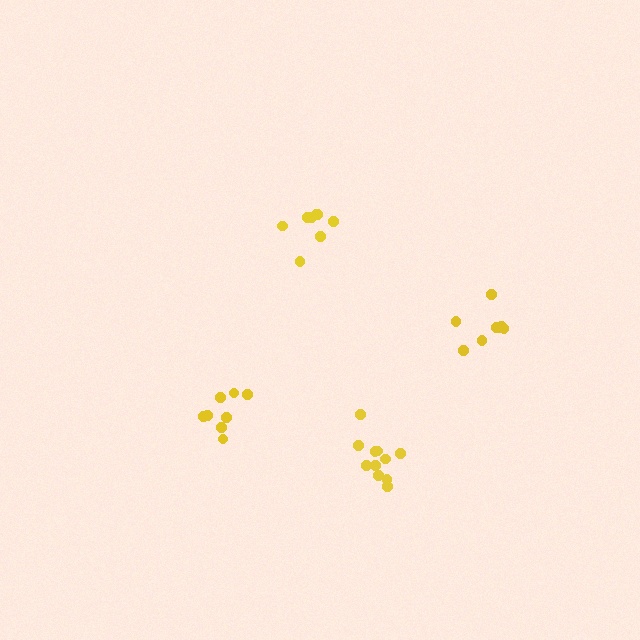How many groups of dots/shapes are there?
There are 4 groups.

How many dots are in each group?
Group 1: 8 dots, Group 2: 8 dots, Group 3: 8 dots, Group 4: 11 dots (35 total).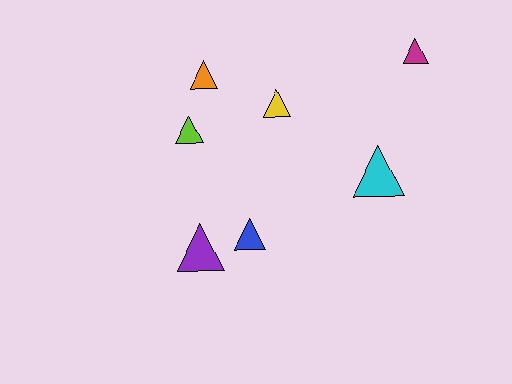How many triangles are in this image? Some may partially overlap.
There are 7 triangles.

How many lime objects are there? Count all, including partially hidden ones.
There is 1 lime object.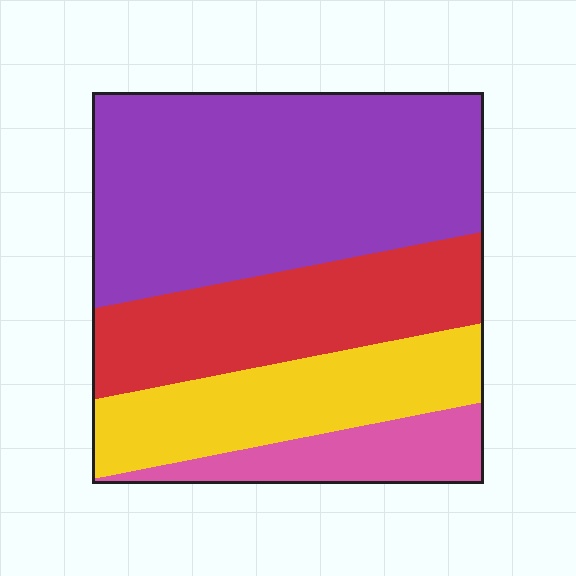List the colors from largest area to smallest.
From largest to smallest: purple, red, yellow, pink.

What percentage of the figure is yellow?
Yellow covers about 20% of the figure.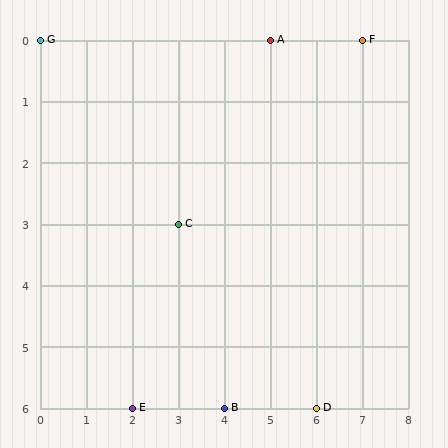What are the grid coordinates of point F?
Point F is at grid coordinates (7, 0).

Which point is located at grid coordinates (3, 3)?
Point C is at (3, 3).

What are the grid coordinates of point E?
Point E is at grid coordinates (2, 6).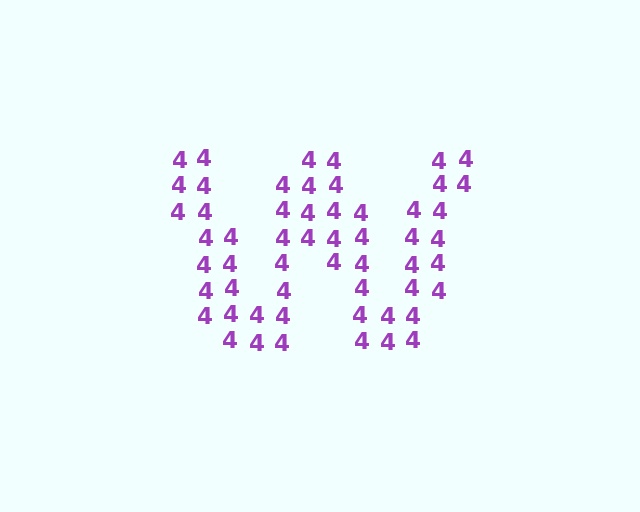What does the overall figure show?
The overall figure shows the letter W.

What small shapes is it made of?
It is made of small digit 4's.